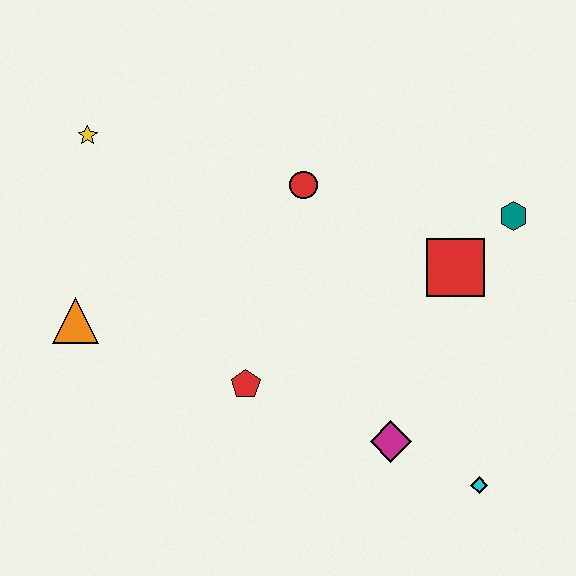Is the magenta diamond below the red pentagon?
Yes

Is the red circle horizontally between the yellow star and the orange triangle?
No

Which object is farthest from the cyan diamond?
The yellow star is farthest from the cyan diamond.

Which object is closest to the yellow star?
The orange triangle is closest to the yellow star.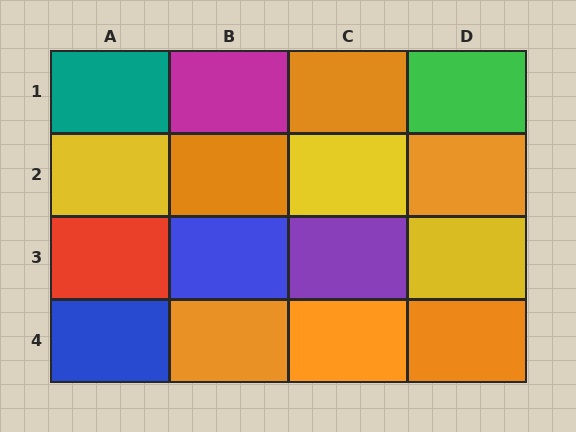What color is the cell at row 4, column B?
Orange.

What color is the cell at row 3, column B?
Blue.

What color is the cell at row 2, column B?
Orange.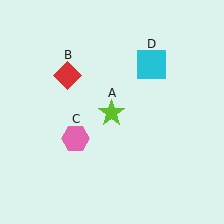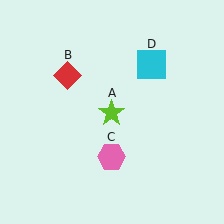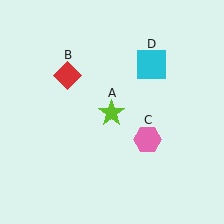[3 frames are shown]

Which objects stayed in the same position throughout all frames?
Lime star (object A) and red diamond (object B) and cyan square (object D) remained stationary.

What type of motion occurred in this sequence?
The pink hexagon (object C) rotated counterclockwise around the center of the scene.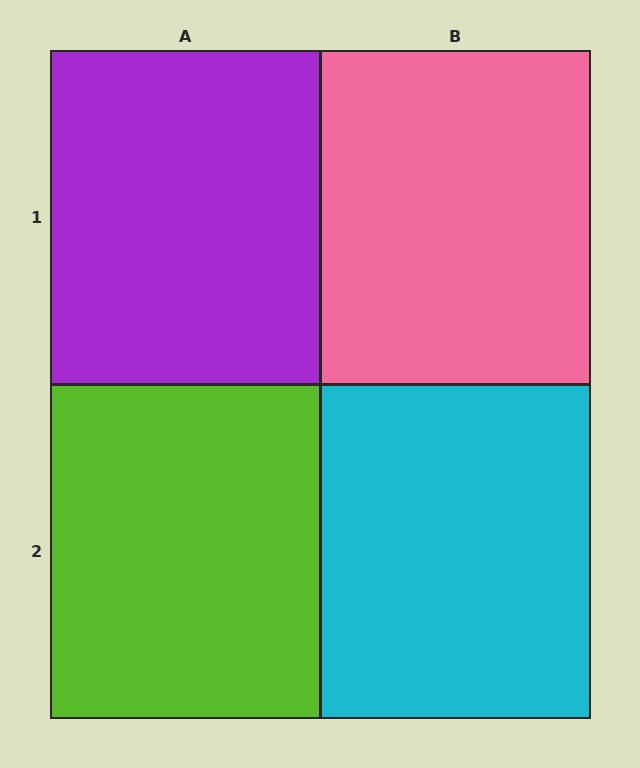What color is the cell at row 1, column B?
Pink.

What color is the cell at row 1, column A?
Purple.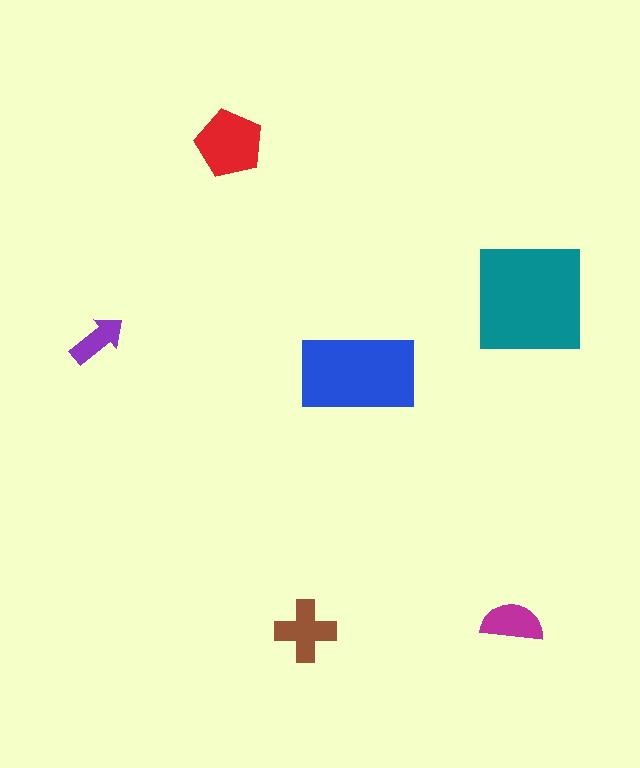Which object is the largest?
The teal square.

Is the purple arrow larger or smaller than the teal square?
Smaller.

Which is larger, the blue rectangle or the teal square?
The teal square.